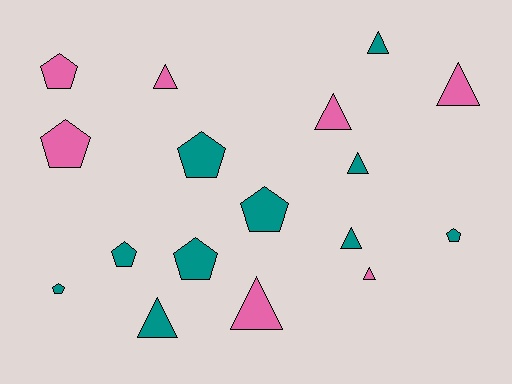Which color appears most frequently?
Teal, with 10 objects.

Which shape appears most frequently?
Triangle, with 9 objects.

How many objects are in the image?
There are 17 objects.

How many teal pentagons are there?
There are 6 teal pentagons.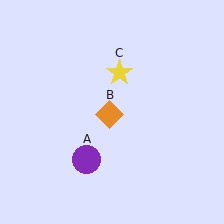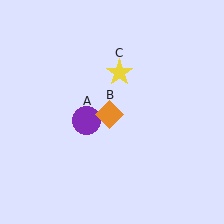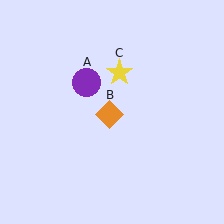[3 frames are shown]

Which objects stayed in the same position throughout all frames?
Orange diamond (object B) and yellow star (object C) remained stationary.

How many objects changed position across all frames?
1 object changed position: purple circle (object A).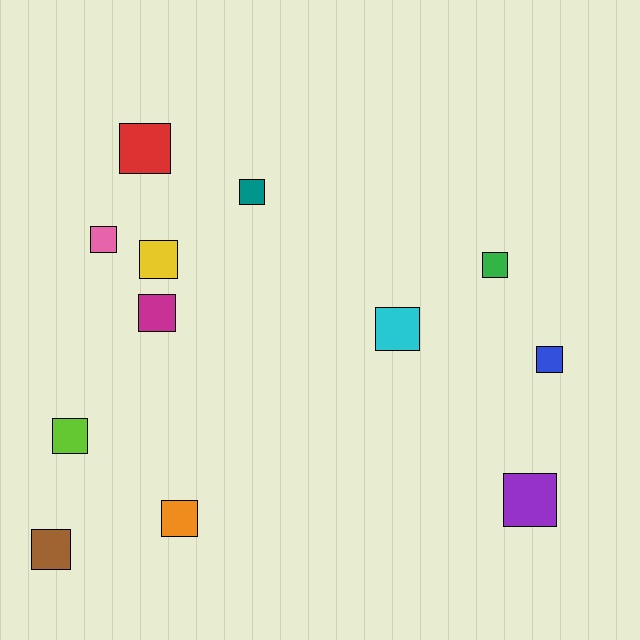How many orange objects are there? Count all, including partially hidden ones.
There is 1 orange object.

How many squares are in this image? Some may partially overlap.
There are 12 squares.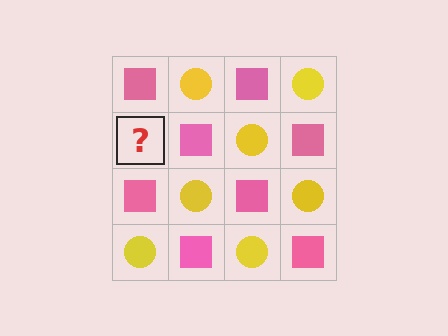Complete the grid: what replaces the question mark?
The question mark should be replaced with a yellow circle.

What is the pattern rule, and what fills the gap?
The rule is that it alternates pink square and yellow circle in a checkerboard pattern. The gap should be filled with a yellow circle.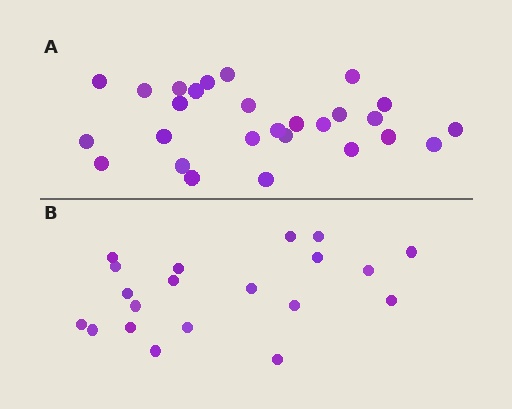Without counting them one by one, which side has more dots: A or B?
Region A (the top region) has more dots.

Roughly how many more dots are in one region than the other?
Region A has roughly 8 or so more dots than region B.